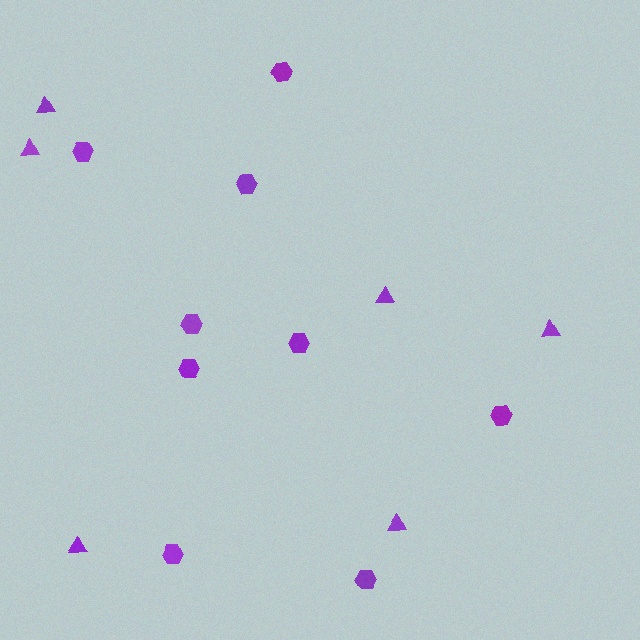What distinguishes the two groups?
There are 2 groups: one group of triangles (6) and one group of hexagons (9).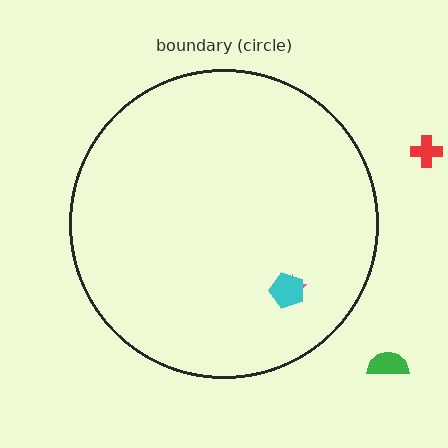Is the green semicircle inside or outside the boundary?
Outside.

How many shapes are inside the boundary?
2 inside, 2 outside.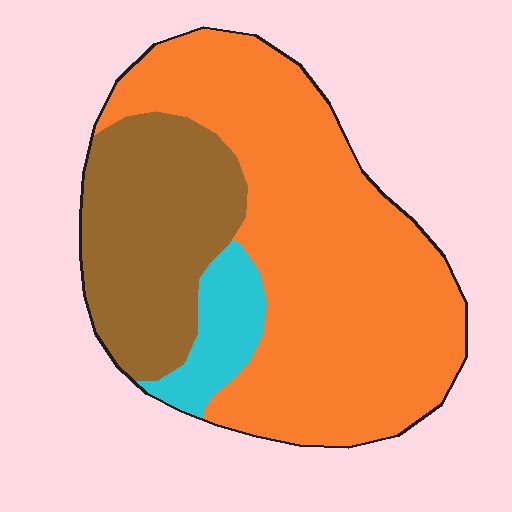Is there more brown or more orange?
Orange.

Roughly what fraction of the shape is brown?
Brown takes up about one quarter (1/4) of the shape.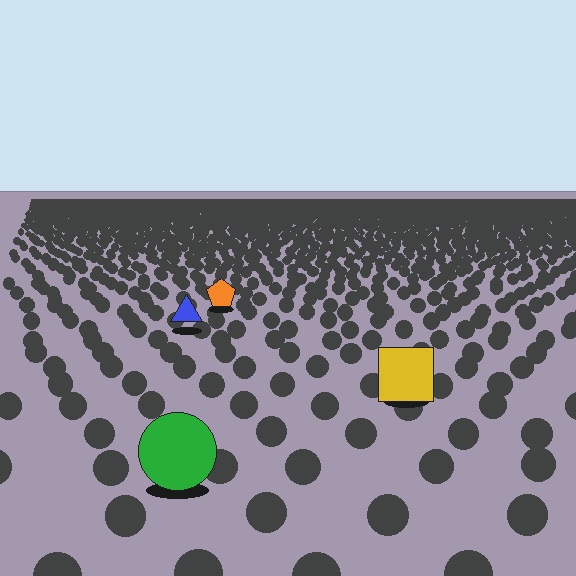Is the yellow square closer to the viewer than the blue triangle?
Yes. The yellow square is closer — you can tell from the texture gradient: the ground texture is coarser near it.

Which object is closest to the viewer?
The green circle is closest. The texture marks near it are larger and more spread out.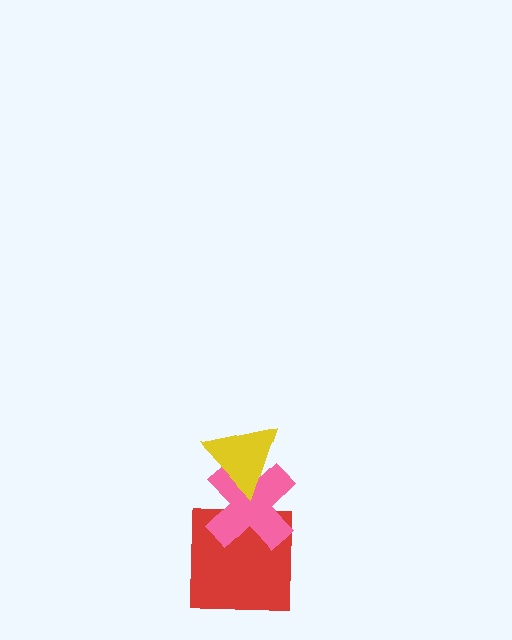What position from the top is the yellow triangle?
The yellow triangle is 1st from the top.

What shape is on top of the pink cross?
The yellow triangle is on top of the pink cross.